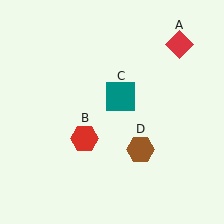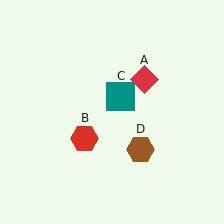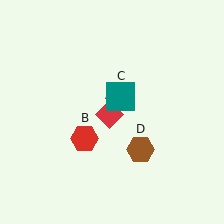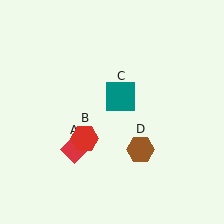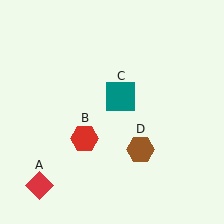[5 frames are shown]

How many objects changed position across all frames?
1 object changed position: red diamond (object A).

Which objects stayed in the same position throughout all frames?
Red hexagon (object B) and teal square (object C) and brown hexagon (object D) remained stationary.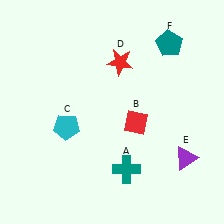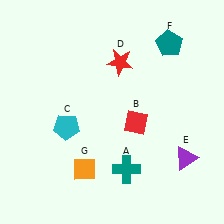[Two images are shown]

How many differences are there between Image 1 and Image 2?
There is 1 difference between the two images.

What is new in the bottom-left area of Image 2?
An orange diamond (G) was added in the bottom-left area of Image 2.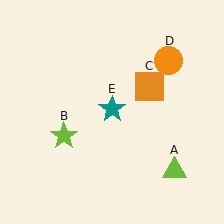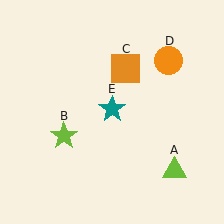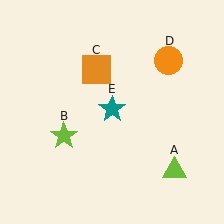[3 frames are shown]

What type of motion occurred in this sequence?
The orange square (object C) rotated counterclockwise around the center of the scene.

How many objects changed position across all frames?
1 object changed position: orange square (object C).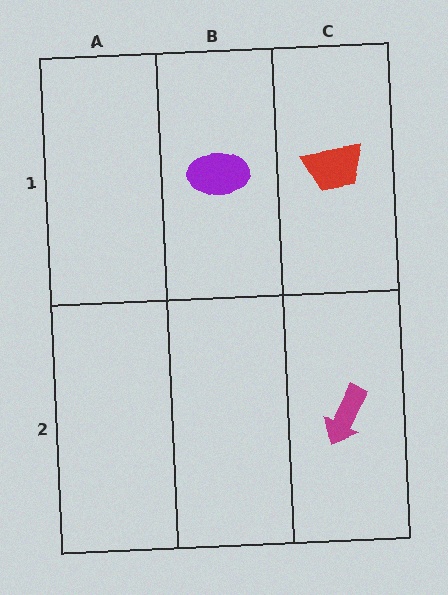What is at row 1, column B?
A purple ellipse.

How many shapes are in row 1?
2 shapes.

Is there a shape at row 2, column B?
No, that cell is empty.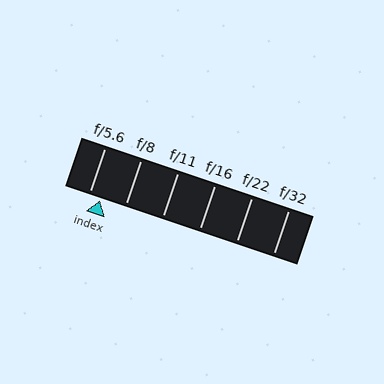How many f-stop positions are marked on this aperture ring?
There are 6 f-stop positions marked.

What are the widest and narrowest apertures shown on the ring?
The widest aperture shown is f/5.6 and the narrowest is f/32.